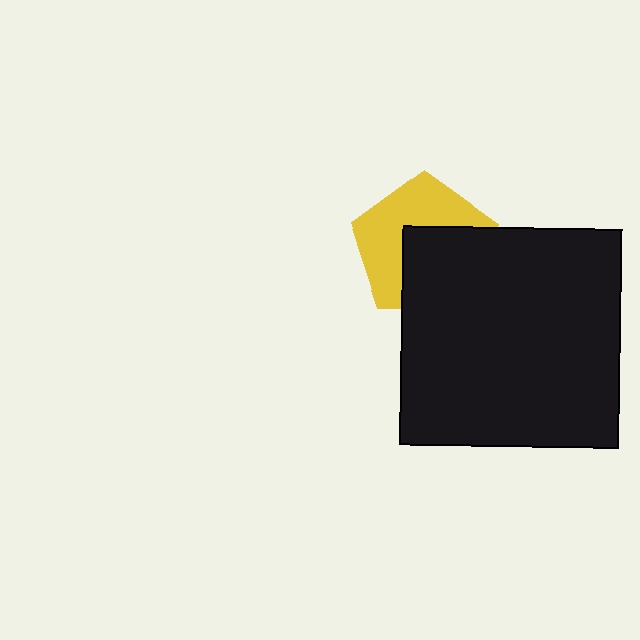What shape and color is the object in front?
The object in front is a black square.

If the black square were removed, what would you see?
You would see the complete yellow pentagon.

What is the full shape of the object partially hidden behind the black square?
The partially hidden object is a yellow pentagon.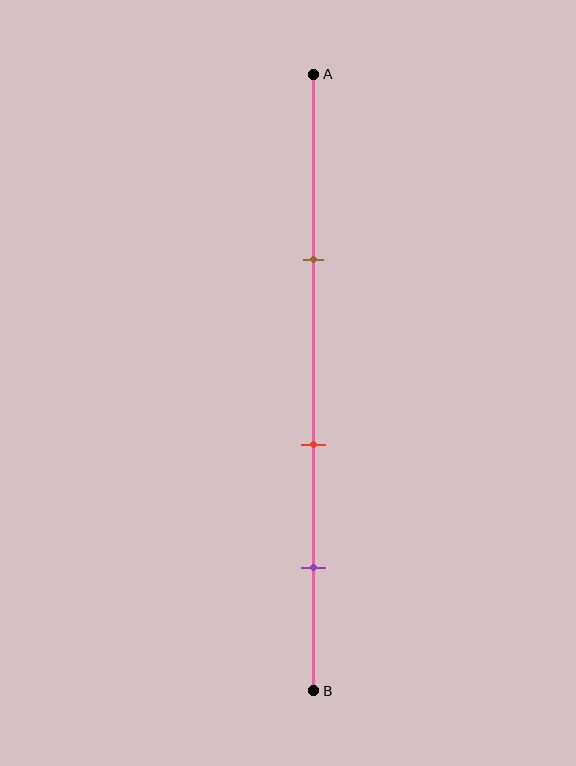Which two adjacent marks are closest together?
The red and purple marks are the closest adjacent pair.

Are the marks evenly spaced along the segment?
Yes, the marks are approximately evenly spaced.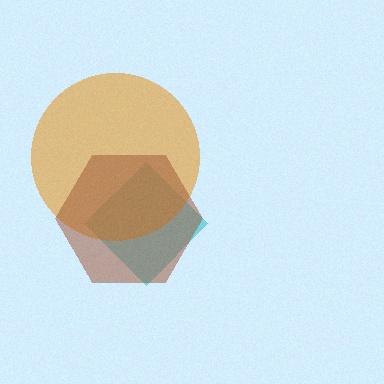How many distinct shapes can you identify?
There are 3 distinct shapes: a cyan diamond, an orange circle, a brown hexagon.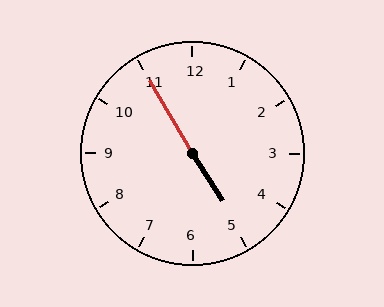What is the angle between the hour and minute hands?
Approximately 178 degrees.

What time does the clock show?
4:55.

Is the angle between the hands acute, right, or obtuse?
It is obtuse.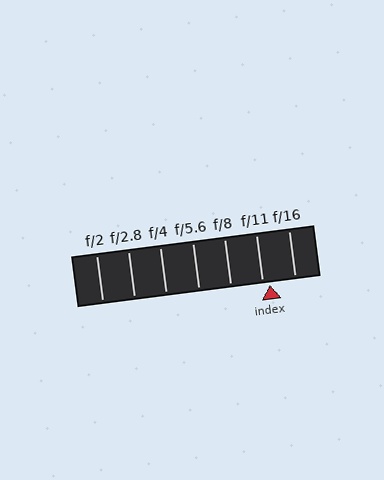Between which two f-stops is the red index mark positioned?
The index mark is between f/11 and f/16.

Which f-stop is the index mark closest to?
The index mark is closest to f/11.